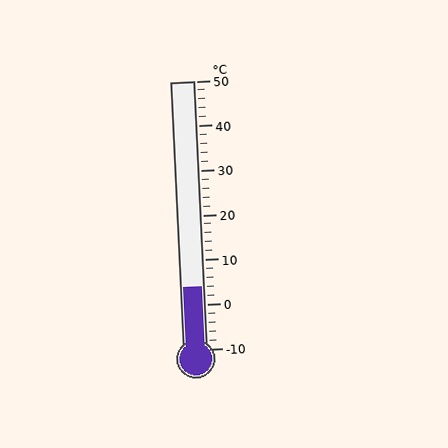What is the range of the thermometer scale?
The thermometer scale ranges from -10°C to 50°C.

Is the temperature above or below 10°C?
The temperature is below 10°C.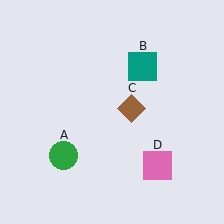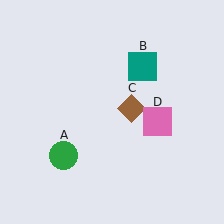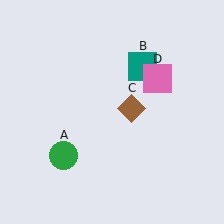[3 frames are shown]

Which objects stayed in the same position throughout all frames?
Green circle (object A) and teal square (object B) and brown diamond (object C) remained stationary.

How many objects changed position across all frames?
1 object changed position: pink square (object D).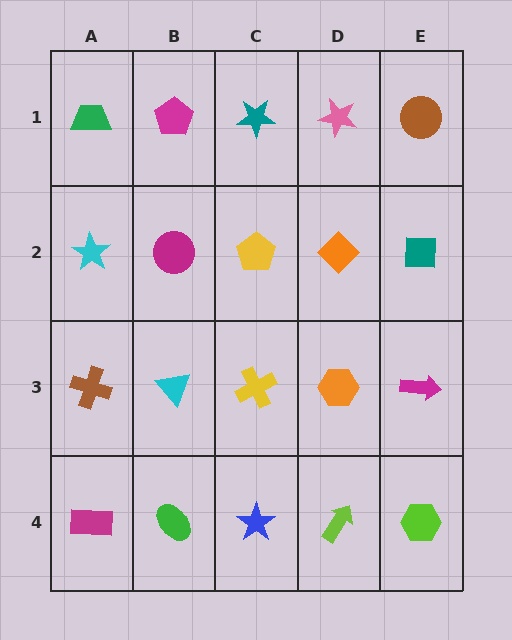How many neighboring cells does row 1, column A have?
2.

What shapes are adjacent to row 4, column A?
A brown cross (row 3, column A), a green ellipse (row 4, column B).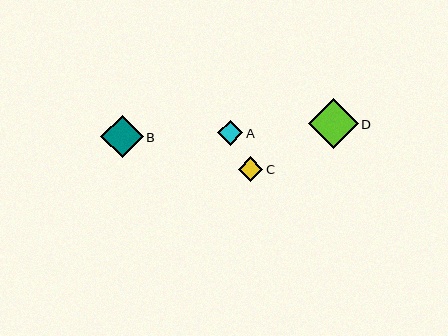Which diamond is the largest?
Diamond D is the largest with a size of approximately 50 pixels.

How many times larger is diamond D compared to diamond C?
Diamond D is approximately 2.0 times the size of diamond C.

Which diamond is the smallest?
Diamond C is the smallest with a size of approximately 24 pixels.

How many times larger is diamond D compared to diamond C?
Diamond D is approximately 2.0 times the size of diamond C.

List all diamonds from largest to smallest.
From largest to smallest: D, B, A, C.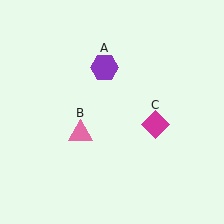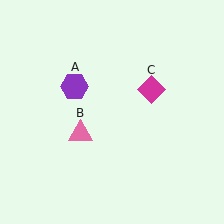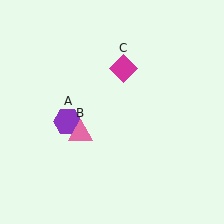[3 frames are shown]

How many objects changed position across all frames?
2 objects changed position: purple hexagon (object A), magenta diamond (object C).